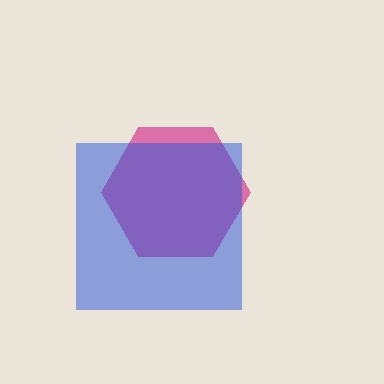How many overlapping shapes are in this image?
There are 2 overlapping shapes in the image.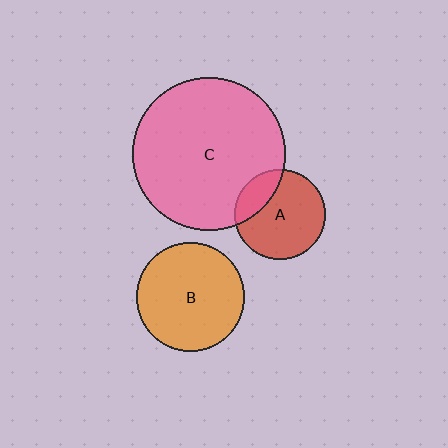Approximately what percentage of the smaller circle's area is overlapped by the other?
Approximately 20%.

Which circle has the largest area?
Circle C (pink).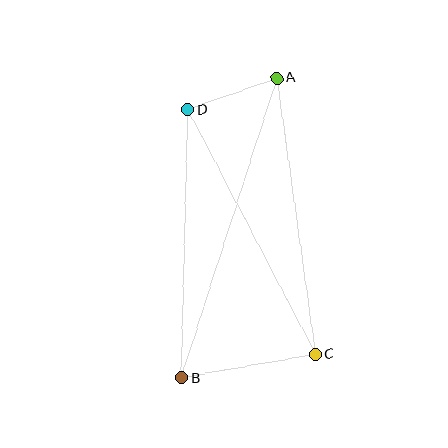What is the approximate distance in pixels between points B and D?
The distance between B and D is approximately 268 pixels.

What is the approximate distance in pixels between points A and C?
The distance between A and C is approximately 279 pixels.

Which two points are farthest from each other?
Points A and B are farthest from each other.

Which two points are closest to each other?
Points A and D are closest to each other.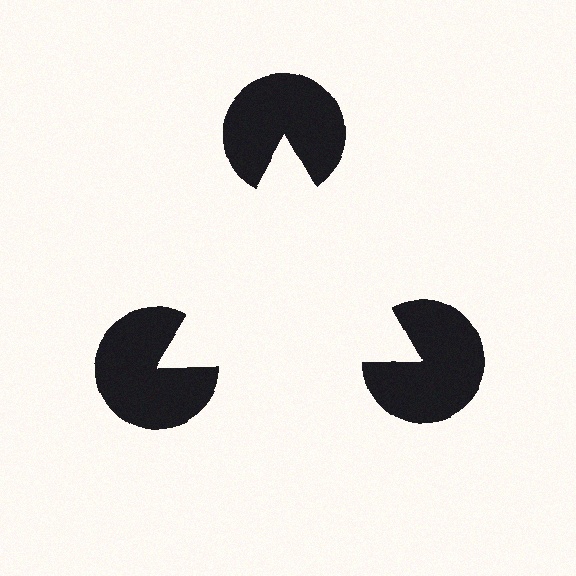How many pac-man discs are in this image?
There are 3 — one at each vertex of the illusory triangle.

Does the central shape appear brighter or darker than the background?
It typically appears slightly brighter than the background, even though no actual brightness change is drawn.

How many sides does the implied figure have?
3 sides.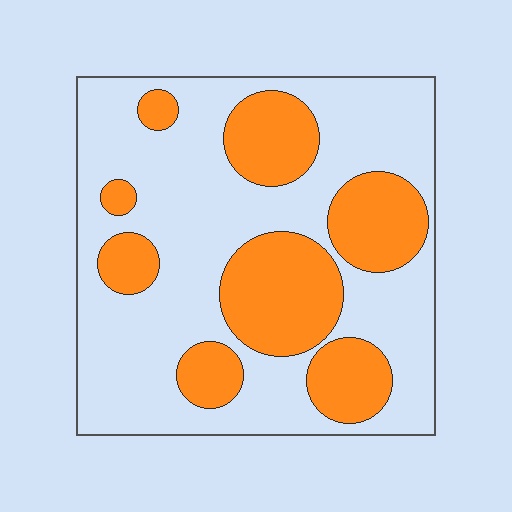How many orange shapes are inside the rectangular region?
8.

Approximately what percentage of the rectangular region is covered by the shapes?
Approximately 35%.